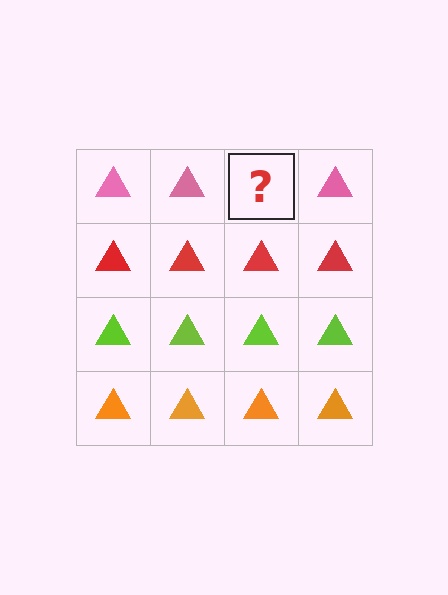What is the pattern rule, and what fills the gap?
The rule is that each row has a consistent color. The gap should be filled with a pink triangle.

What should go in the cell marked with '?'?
The missing cell should contain a pink triangle.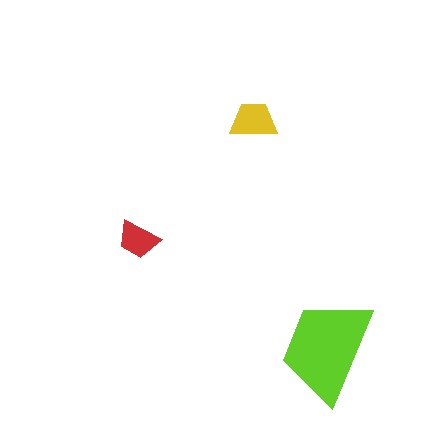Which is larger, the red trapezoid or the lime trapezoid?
The lime one.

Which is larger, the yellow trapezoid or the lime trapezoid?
The lime one.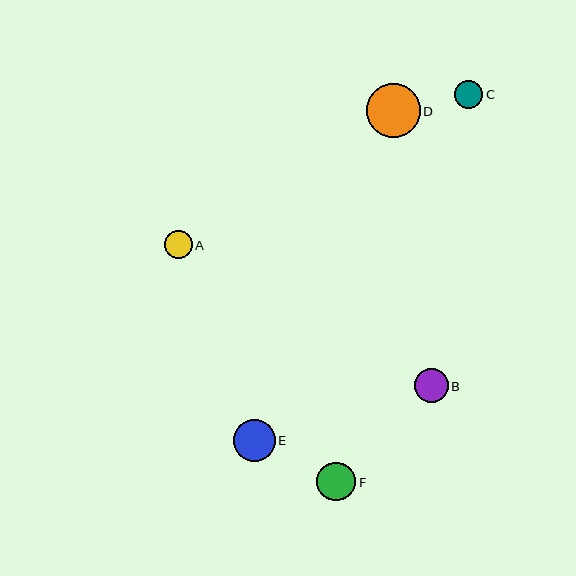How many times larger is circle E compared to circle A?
Circle E is approximately 1.5 times the size of circle A.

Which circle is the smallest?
Circle A is the smallest with a size of approximately 28 pixels.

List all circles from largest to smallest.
From largest to smallest: D, E, F, B, C, A.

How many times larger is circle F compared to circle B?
Circle F is approximately 1.1 times the size of circle B.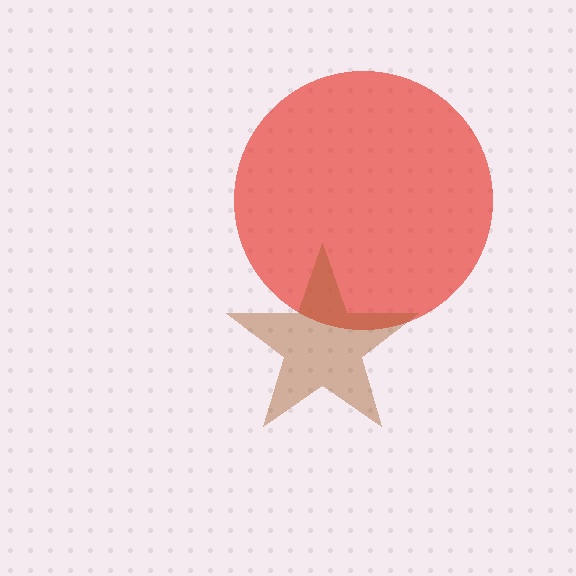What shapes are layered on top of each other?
The layered shapes are: a red circle, a brown star.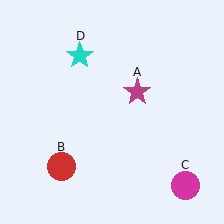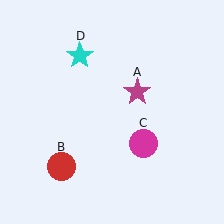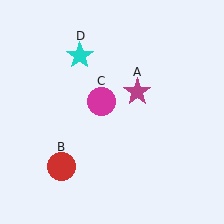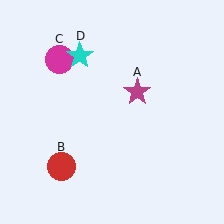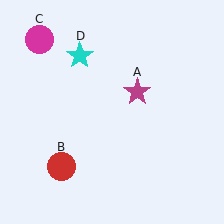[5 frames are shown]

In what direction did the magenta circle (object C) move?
The magenta circle (object C) moved up and to the left.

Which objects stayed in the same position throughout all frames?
Magenta star (object A) and red circle (object B) and cyan star (object D) remained stationary.